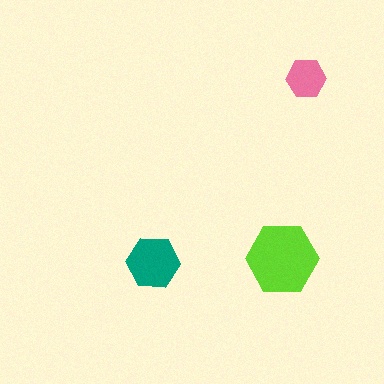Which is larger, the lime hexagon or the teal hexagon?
The lime one.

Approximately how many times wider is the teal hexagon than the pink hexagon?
About 1.5 times wider.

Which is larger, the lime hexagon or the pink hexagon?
The lime one.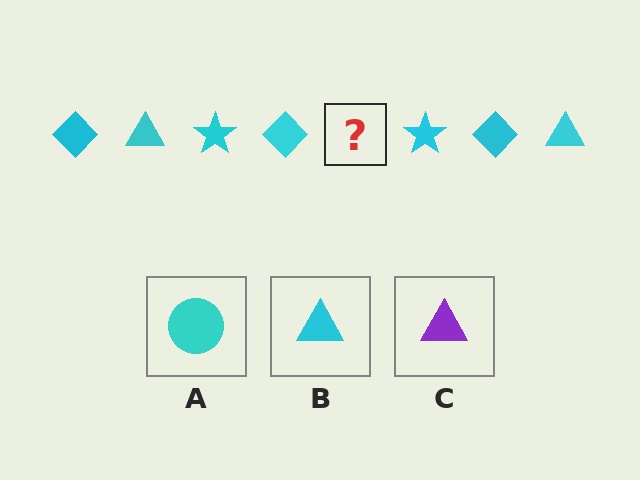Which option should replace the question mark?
Option B.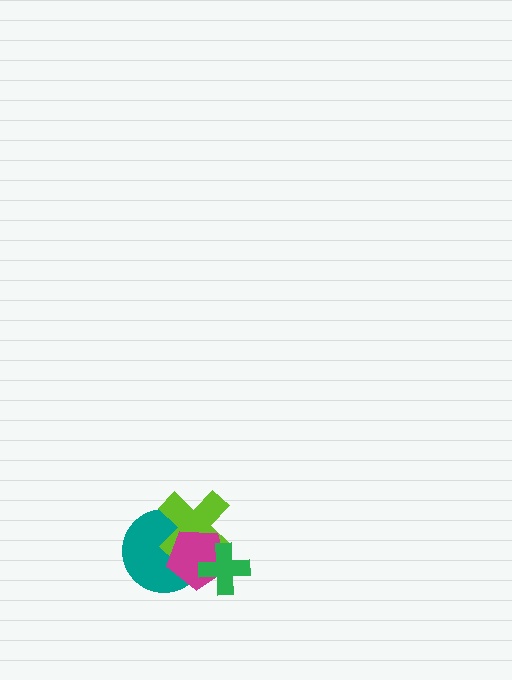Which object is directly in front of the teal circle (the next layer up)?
The lime cross is directly in front of the teal circle.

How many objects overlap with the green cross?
2 objects overlap with the green cross.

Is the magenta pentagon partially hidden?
Yes, it is partially covered by another shape.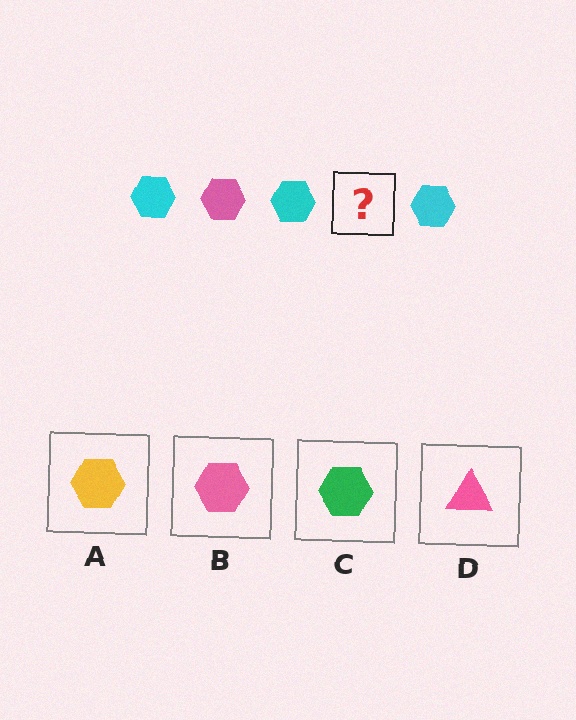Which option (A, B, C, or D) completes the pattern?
B.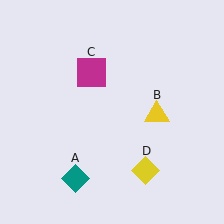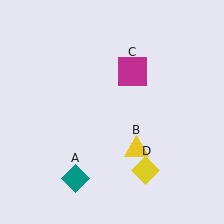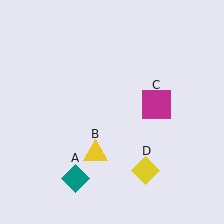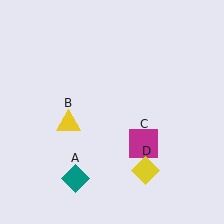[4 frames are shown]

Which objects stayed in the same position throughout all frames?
Teal diamond (object A) and yellow diamond (object D) remained stationary.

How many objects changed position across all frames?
2 objects changed position: yellow triangle (object B), magenta square (object C).